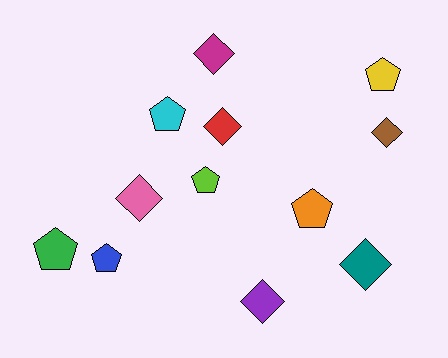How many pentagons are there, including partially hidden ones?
There are 6 pentagons.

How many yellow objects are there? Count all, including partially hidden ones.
There is 1 yellow object.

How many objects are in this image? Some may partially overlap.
There are 12 objects.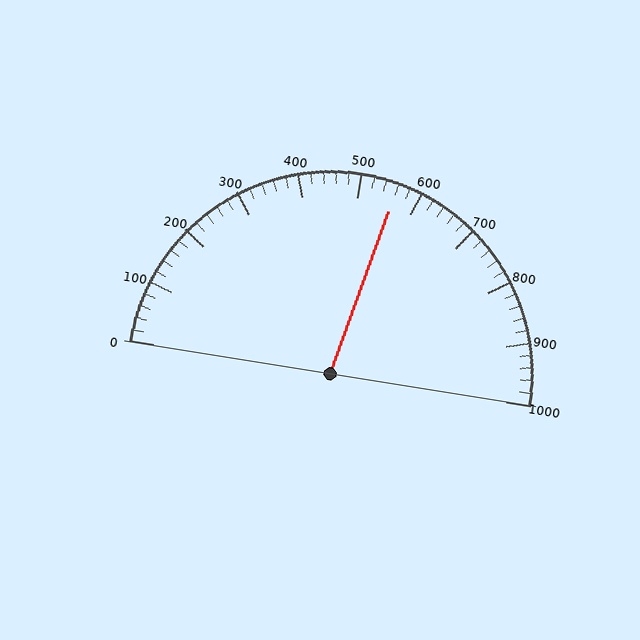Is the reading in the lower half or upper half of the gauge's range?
The reading is in the upper half of the range (0 to 1000).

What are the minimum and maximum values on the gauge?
The gauge ranges from 0 to 1000.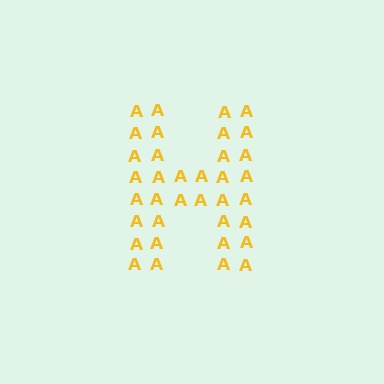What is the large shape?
The large shape is the letter H.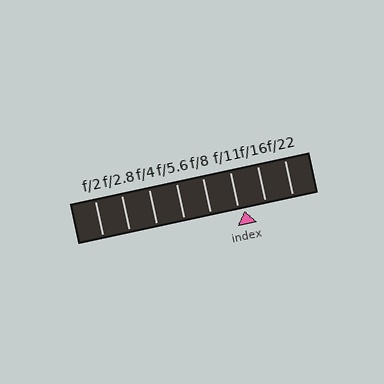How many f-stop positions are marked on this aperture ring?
There are 8 f-stop positions marked.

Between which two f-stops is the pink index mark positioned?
The index mark is between f/11 and f/16.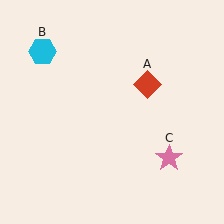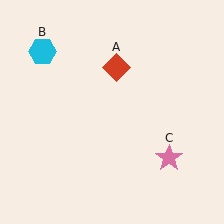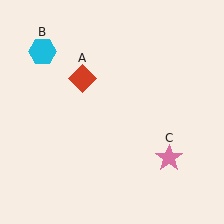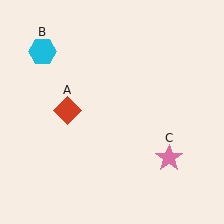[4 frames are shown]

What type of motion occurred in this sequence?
The red diamond (object A) rotated counterclockwise around the center of the scene.